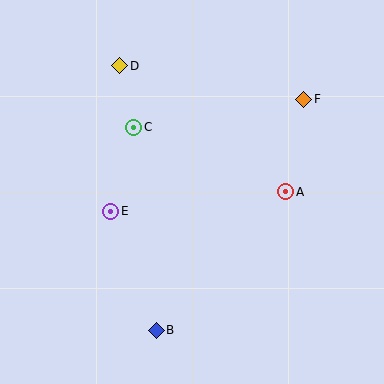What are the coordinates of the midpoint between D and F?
The midpoint between D and F is at (212, 83).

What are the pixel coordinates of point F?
Point F is at (304, 99).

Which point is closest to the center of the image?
Point E at (111, 211) is closest to the center.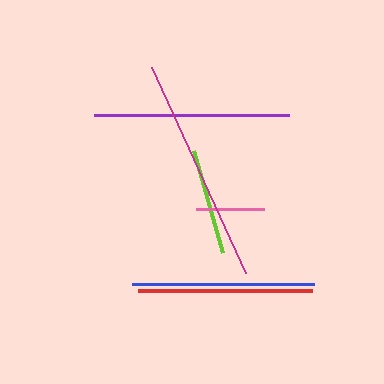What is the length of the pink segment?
The pink segment is approximately 68 pixels long.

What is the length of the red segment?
The red segment is approximately 174 pixels long.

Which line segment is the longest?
The magenta line is the longest at approximately 226 pixels.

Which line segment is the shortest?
The pink line is the shortest at approximately 68 pixels.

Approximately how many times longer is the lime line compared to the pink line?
The lime line is approximately 1.6 times the length of the pink line.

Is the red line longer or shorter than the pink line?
The red line is longer than the pink line.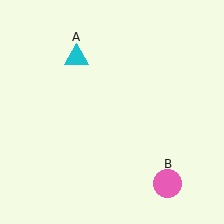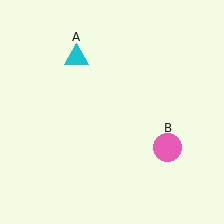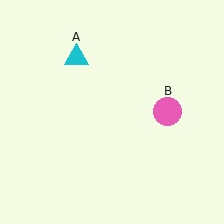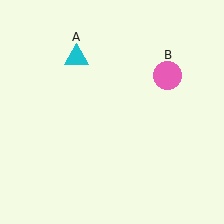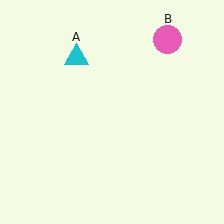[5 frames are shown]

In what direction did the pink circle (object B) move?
The pink circle (object B) moved up.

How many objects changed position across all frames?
1 object changed position: pink circle (object B).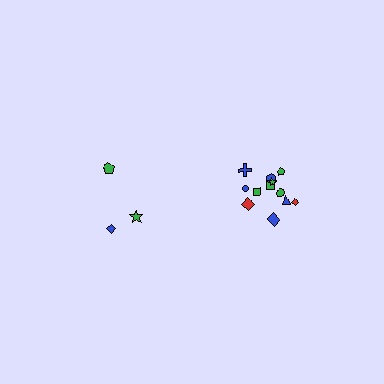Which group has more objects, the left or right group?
The right group.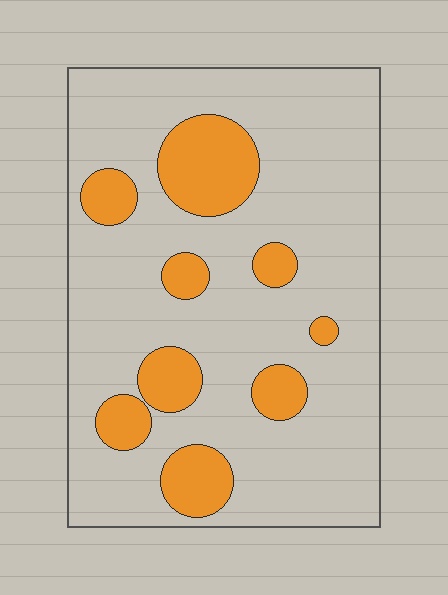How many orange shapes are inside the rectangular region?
9.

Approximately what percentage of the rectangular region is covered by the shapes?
Approximately 20%.